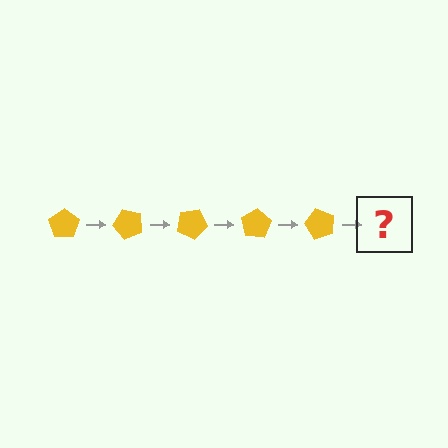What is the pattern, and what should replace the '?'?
The pattern is that the pentagon rotates 50 degrees each step. The '?' should be a yellow pentagon rotated 250 degrees.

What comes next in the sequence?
The next element should be a yellow pentagon rotated 250 degrees.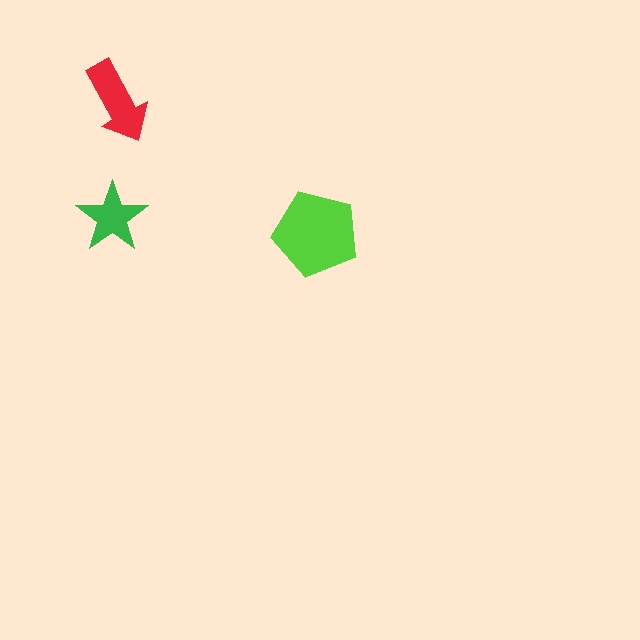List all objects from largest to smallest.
The lime pentagon, the red arrow, the green star.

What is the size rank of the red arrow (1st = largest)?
2nd.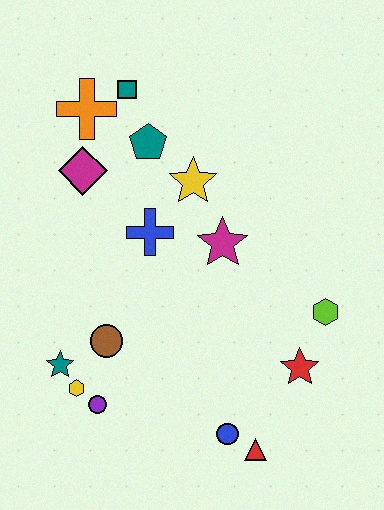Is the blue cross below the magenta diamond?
Yes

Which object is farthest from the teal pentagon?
The red triangle is farthest from the teal pentagon.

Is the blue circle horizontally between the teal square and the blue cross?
No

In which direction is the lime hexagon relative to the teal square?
The lime hexagon is below the teal square.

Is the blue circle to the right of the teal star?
Yes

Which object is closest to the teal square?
The orange cross is closest to the teal square.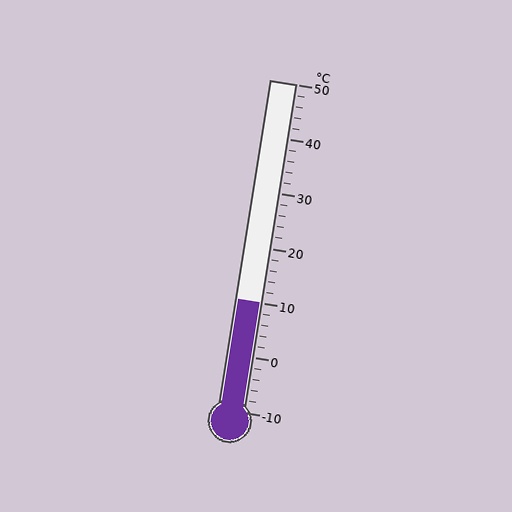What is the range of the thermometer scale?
The thermometer scale ranges from -10°C to 50°C.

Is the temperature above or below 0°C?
The temperature is above 0°C.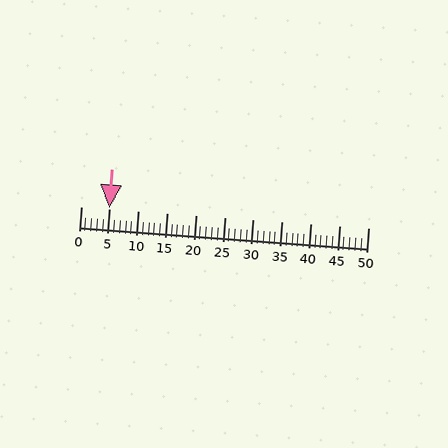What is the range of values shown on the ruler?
The ruler shows values from 0 to 50.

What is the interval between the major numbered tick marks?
The major tick marks are spaced 5 units apart.